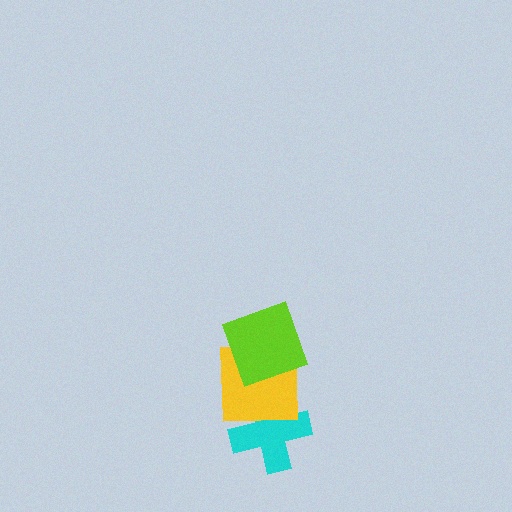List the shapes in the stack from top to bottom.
From top to bottom: the lime square, the yellow square, the cyan cross.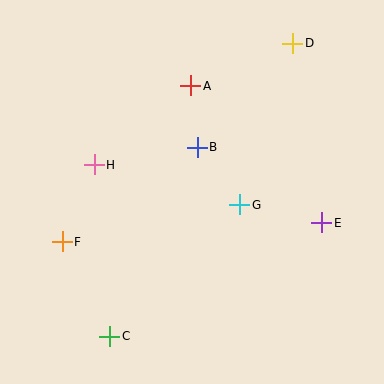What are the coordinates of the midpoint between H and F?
The midpoint between H and F is at (78, 203).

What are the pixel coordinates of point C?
Point C is at (110, 336).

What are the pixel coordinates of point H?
Point H is at (94, 165).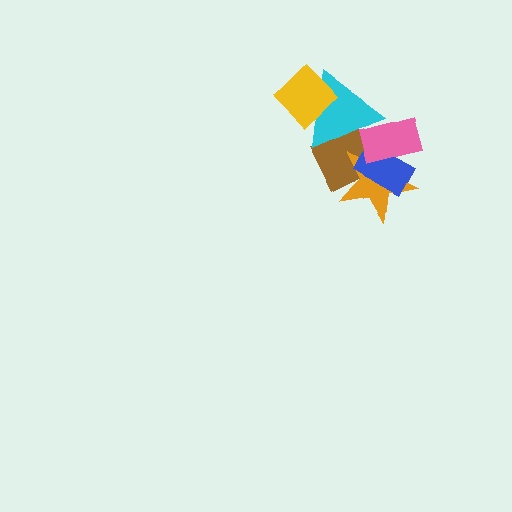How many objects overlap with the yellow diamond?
1 object overlaps with the yellow diamond.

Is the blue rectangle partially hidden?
Yes, it is partially covered by another shape.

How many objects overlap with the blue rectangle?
3 objects overlap with the blue rectangle.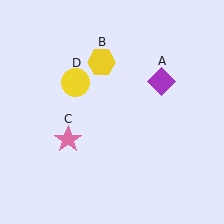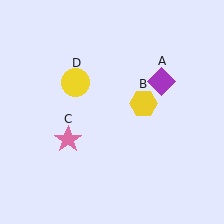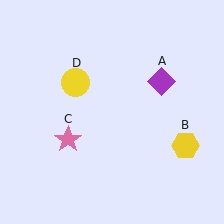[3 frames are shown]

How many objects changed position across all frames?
1 object changed position: yellow hexagon (object B).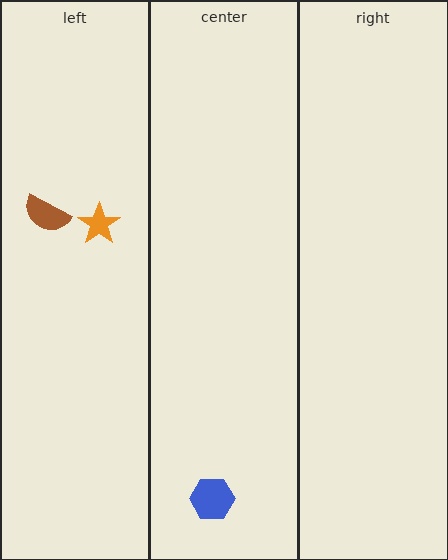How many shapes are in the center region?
1.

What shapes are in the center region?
The blue hexagon.